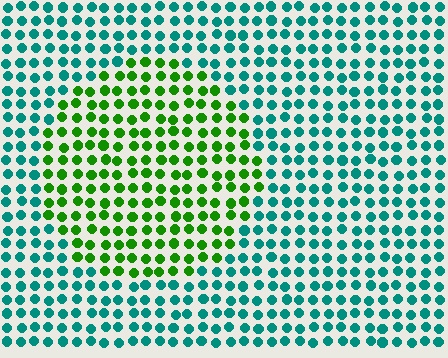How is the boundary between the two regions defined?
The boundary is defined purely by a slight shift in hue (about 61 degrees). Spacing, size, and orientation are identical on both sides.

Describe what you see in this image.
The image is filled with small teal elements in a uniform arrangement. A circle-shaped region is visible where the elements are tinted to a slightly different hue, forming a subtle color boundary.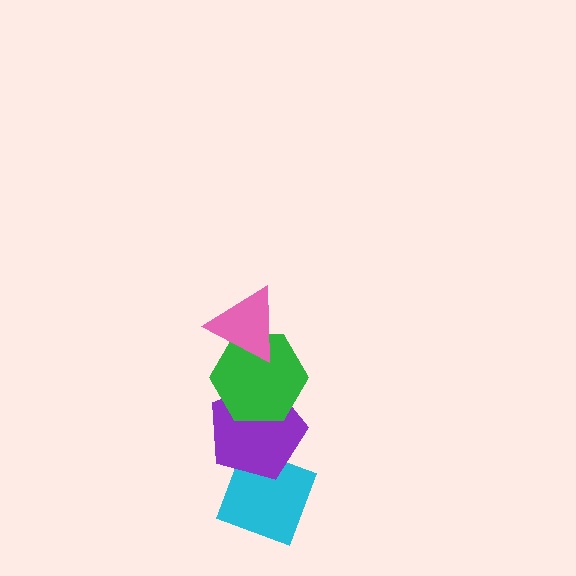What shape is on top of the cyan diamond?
The purple pentagon is on top of the cyan diamond.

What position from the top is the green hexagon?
The green hexagon is 2nd from the top.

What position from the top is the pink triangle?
The pink triangle is 1st from the top.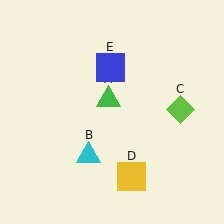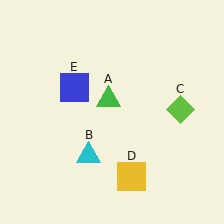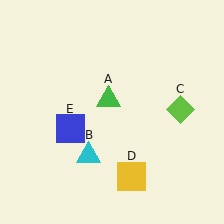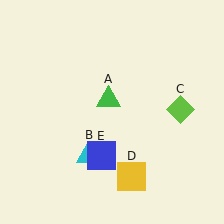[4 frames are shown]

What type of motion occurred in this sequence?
The blue square (object E) rotated counterclockwise around the center of the scene.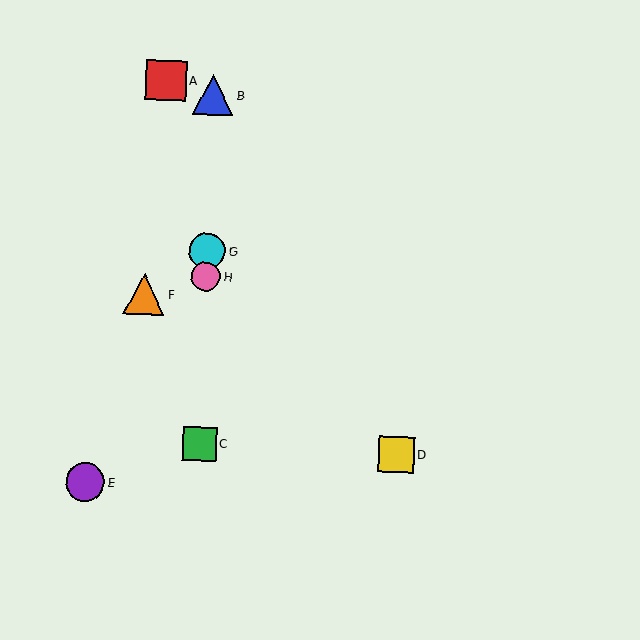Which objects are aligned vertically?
Objects B, C, G, H are aligned vertically.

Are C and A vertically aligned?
No, C is at x≈200 and A is at x≈166.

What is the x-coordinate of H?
Object H is at x≈206.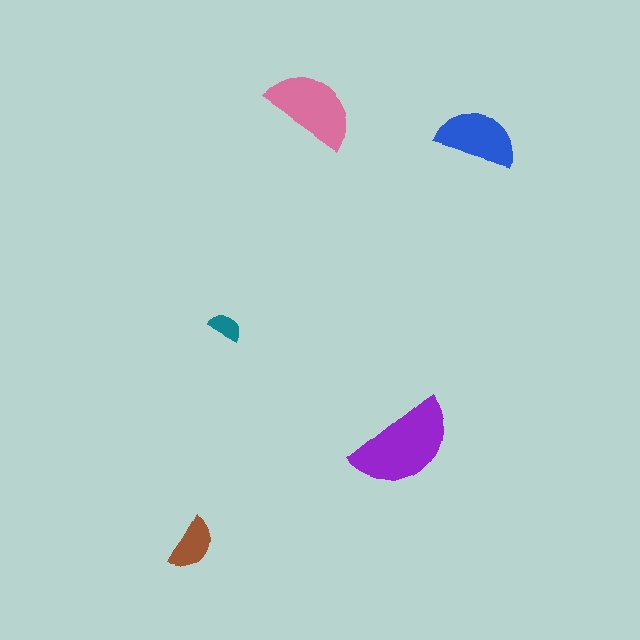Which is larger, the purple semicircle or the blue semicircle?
The purple one.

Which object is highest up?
The pink semicircle is topmost.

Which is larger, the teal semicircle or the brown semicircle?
The brown one.